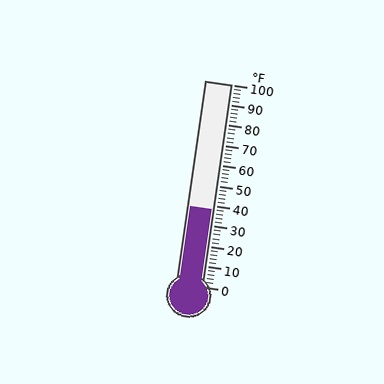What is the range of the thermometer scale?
The thermometer scale ranges from 0°F to 100°F.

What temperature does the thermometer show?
The thermometer shows approximately 38°F.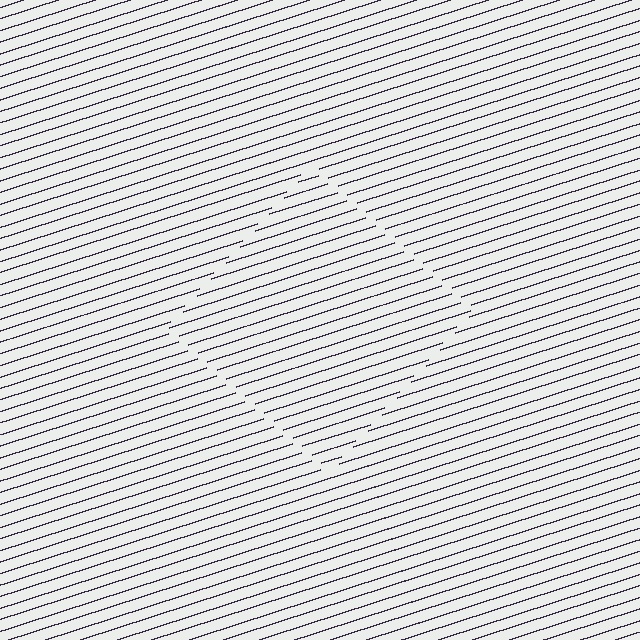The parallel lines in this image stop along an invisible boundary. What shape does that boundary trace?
An illusory square. The interior of the shape contains the same grating, shifted by half a period — the contour is defined by the phase discontinuity where line-ends from the inner and outer gratings abut.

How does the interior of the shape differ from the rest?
The interior of the shape contains the same grating, shifted by half a period — the contour is defined by the phase discontinuity where line-ends from the inner and outer gratings abut.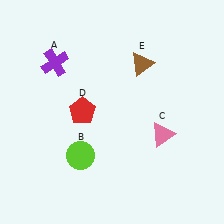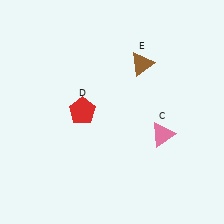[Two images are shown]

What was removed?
The lime circle (B), the purple cross (A) were removed in Image 2.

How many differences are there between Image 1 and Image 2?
There are 2 differences between the two images.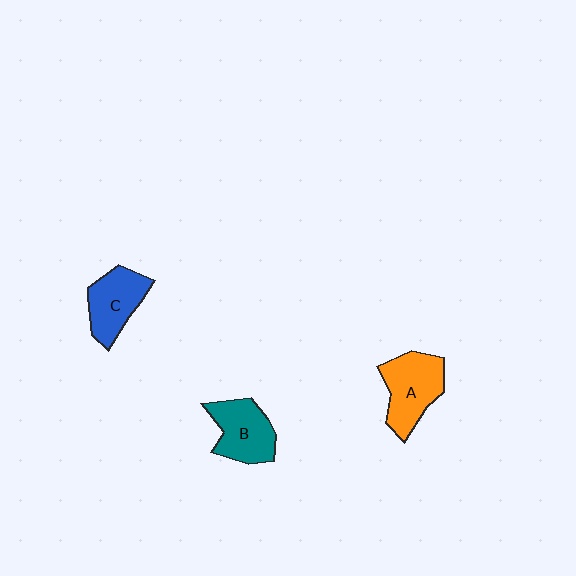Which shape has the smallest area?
Shape C (blue).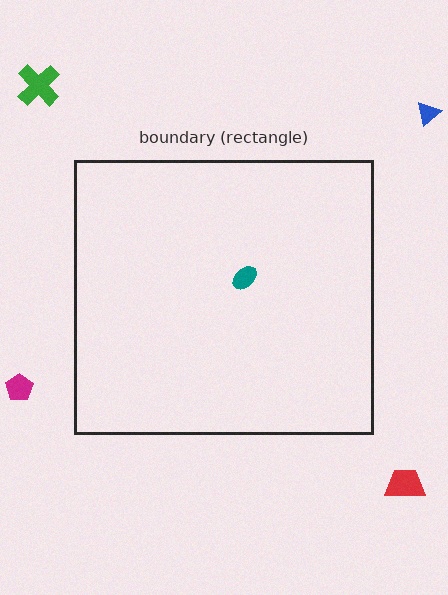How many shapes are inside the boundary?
1 inside, 4 outside.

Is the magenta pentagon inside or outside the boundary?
Outside.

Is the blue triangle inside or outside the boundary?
Outside.